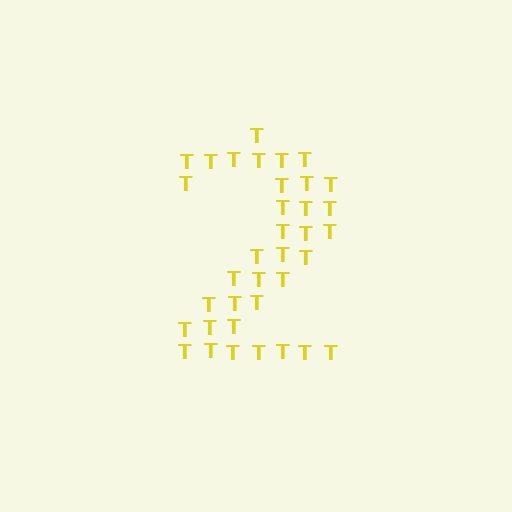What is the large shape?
The large shape is the digit 2.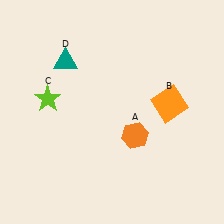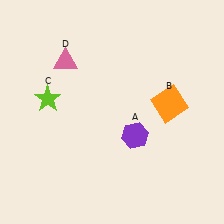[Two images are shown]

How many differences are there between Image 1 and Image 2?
There are 2 differences between the two images.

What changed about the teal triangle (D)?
In Image 1, D is teal. In Image 2, it changed to pink.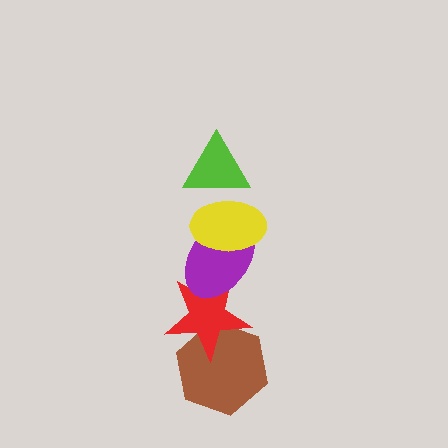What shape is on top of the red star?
The purple ellipse is on top of the red star.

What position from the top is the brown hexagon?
The brown hexagon is 5th from the top.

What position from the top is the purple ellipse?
The purple ellipse is 3rd from the top.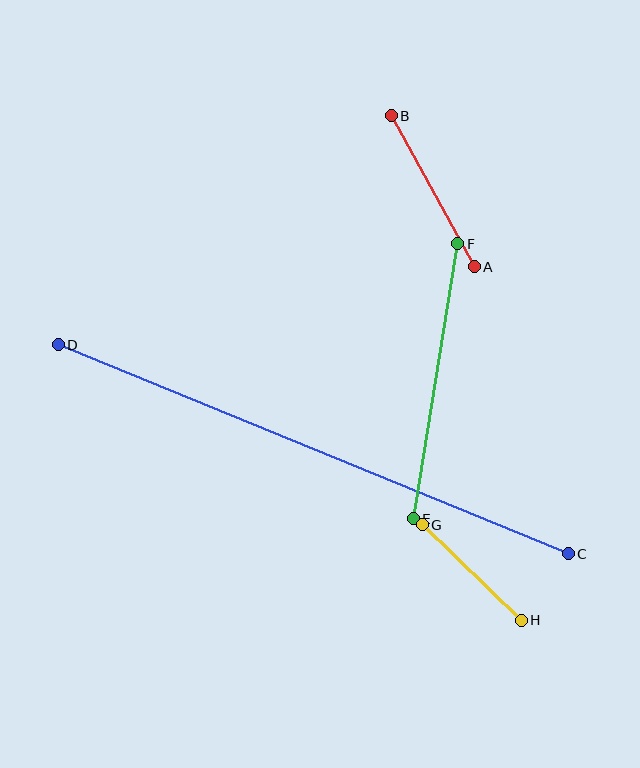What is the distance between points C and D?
The distance is approximately 551 pixels.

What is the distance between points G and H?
The distance is approximately 138 pixels.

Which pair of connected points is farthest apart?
Points C and D are farthest apart.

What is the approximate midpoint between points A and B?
The midpoint is at approximately (433, 191) pixels.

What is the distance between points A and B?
The distance is approximately 172 pixels.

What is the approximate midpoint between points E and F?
The midpoint is at approximately (436, 381) pixels.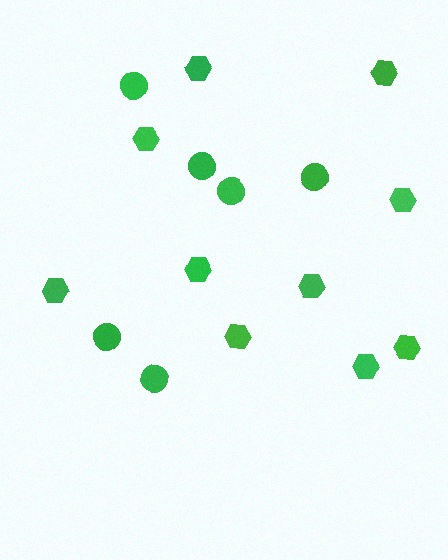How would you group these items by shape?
There are 2 groups: one group of hexagons (10) and one group of circles (6).